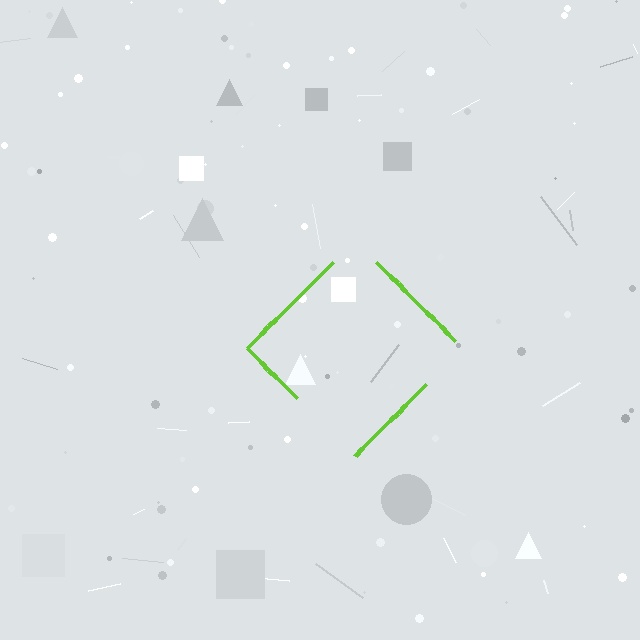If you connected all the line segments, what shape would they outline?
They would outline a diamond.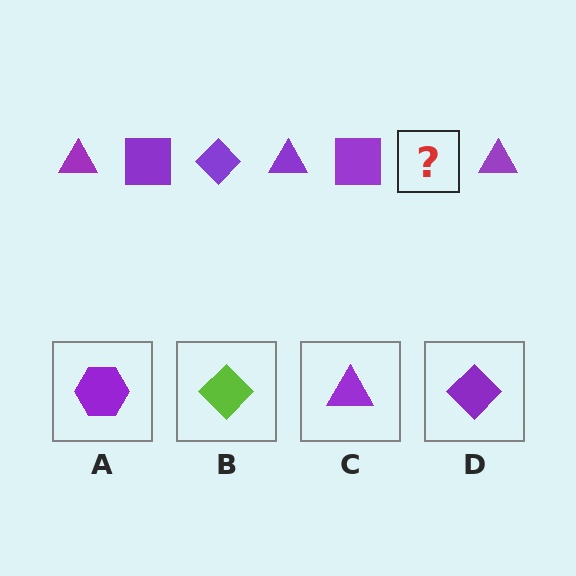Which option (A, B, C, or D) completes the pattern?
D.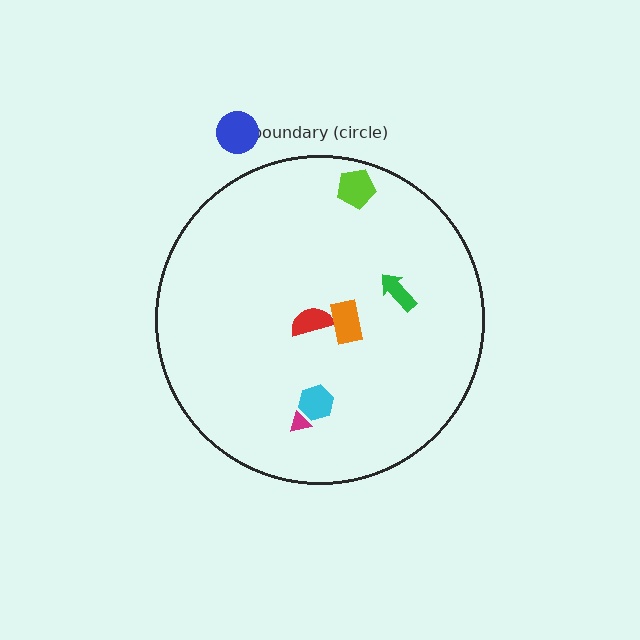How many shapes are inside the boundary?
6 inside, 1 outside.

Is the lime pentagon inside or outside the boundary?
Inside.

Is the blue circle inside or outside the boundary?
Outside.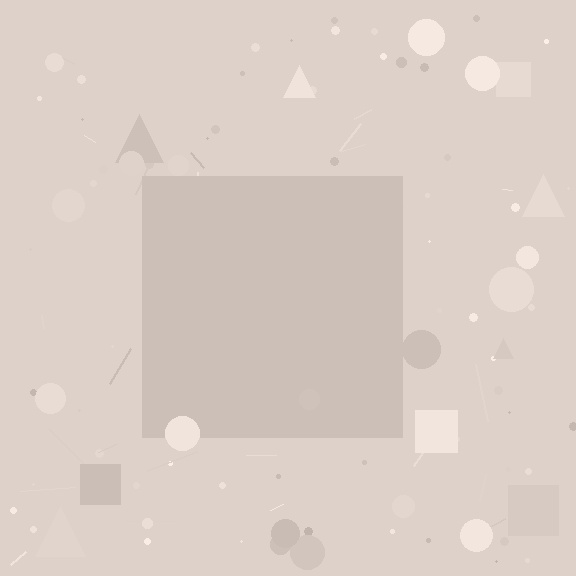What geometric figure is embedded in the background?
A square is embedded in the background.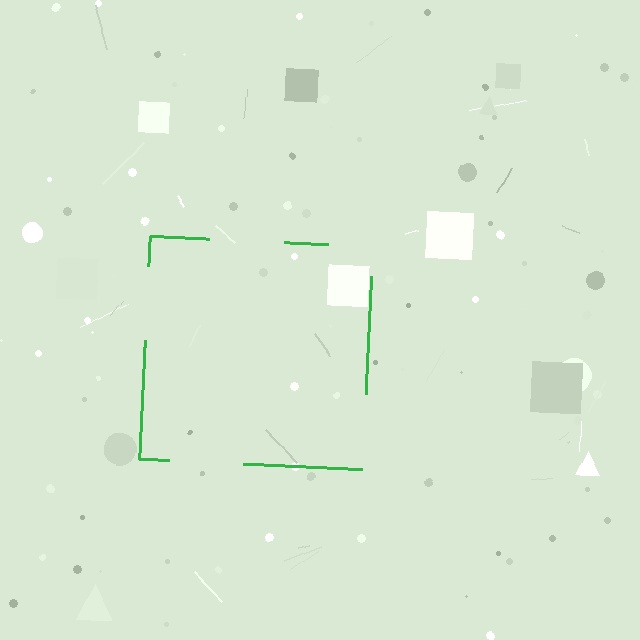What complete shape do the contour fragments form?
The contour fragments form a square.